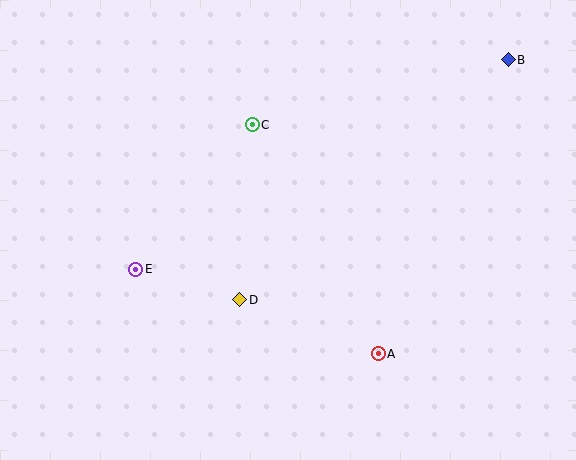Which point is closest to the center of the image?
Point D at (240, 300) is closest to the center.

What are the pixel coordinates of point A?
Point A is at (378, 354).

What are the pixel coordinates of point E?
Point E is at (135, 269).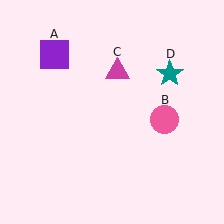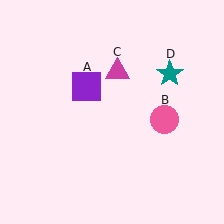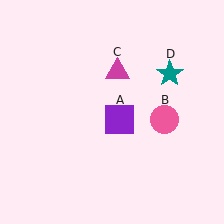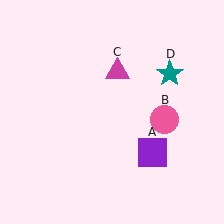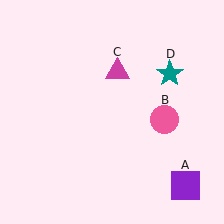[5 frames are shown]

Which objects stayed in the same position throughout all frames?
Pink circle (object B) and magenta triangle (object C) and teal star (object D) remained stationary.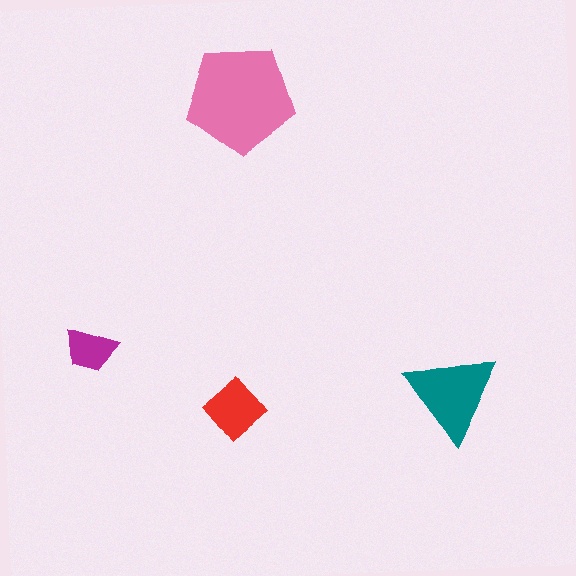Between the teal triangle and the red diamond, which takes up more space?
The teal triangle.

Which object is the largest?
The pink pentagon.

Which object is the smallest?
The magenta trapezoid.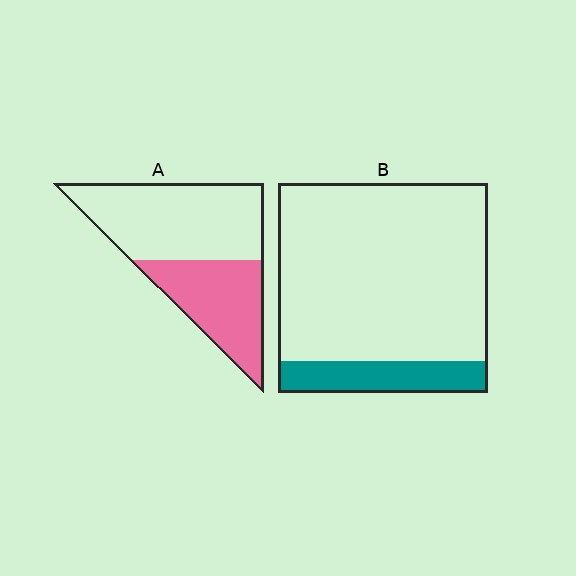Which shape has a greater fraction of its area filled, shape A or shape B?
Shape A.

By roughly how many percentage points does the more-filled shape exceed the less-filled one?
By roughly 25 percentage points (A over B).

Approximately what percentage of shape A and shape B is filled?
A is approximately 40% and B is approximately 15%.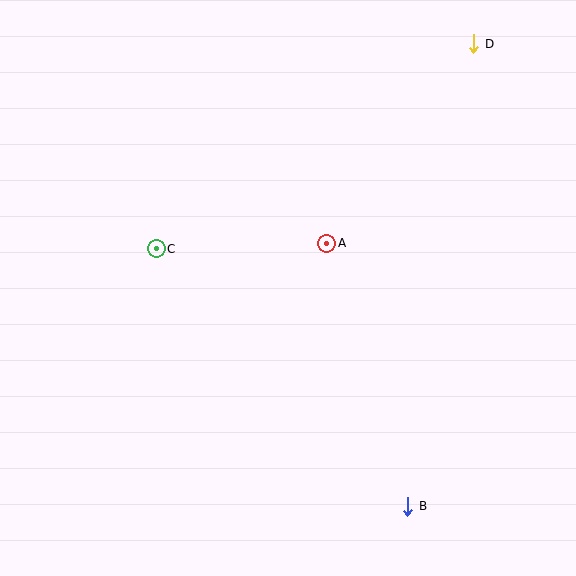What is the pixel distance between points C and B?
The distance between C and B is 360 pixels.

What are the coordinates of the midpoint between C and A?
The midpoint between C and A is at (241, 246).